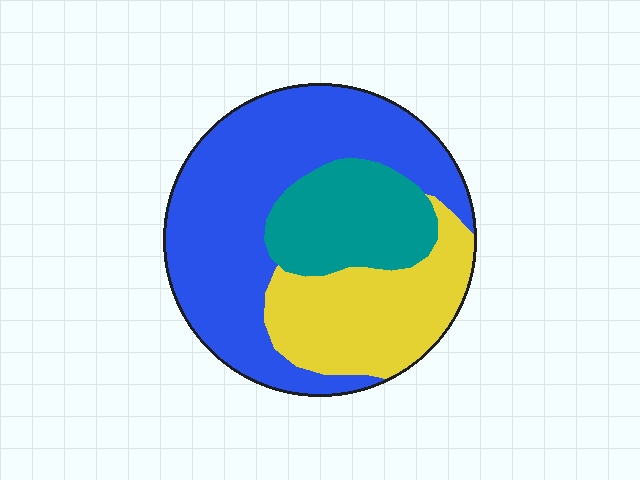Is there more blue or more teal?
Blue.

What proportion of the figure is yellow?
Yellow covers around 25% of the figure.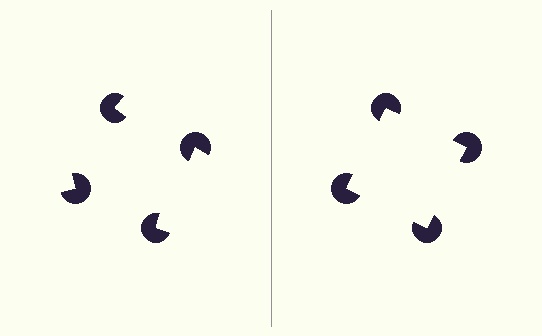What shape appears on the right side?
An illusory square.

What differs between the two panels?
The pac-man discs are positioned identically on both sides; only the wedge orientations differ. On the right they align to a square; on the left they are misaligned.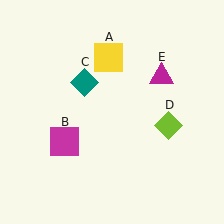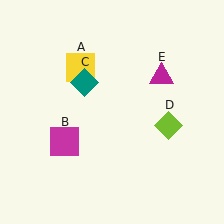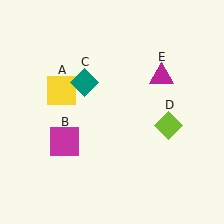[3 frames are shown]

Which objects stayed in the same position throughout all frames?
Magenta square (object B) and teal diamond (object C) and lime diamond (object D) and magenta triangle (object E) remained stationary.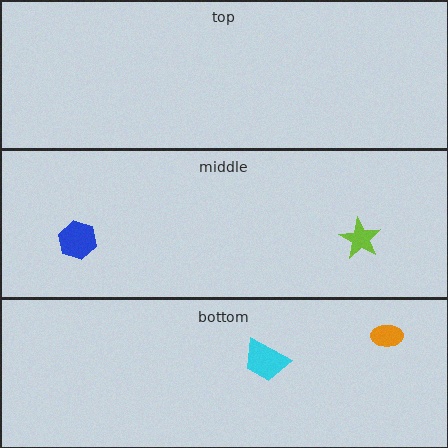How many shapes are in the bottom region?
2.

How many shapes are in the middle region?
2.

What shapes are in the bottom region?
The cyan trapezoid, the orange ellipse.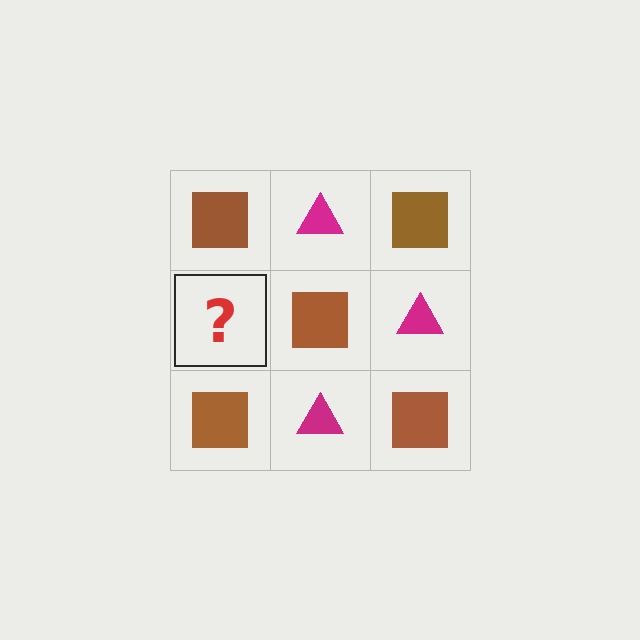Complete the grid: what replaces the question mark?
The question mark should be replaced with a magenta triangle.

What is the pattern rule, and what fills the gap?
The rule is that it alternates brown square and magenta triangle in a checkerboard pattern. The gap should be filled with a magenta triangle.